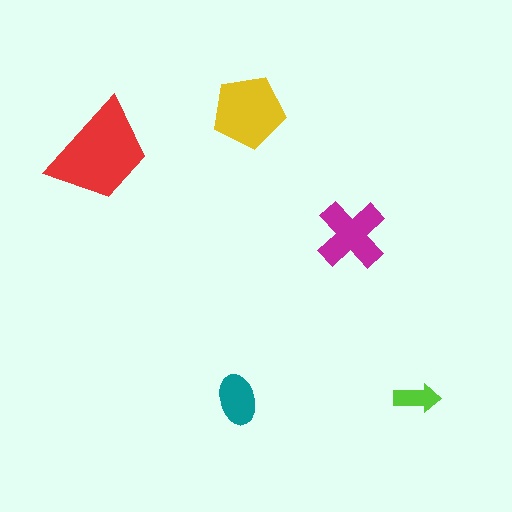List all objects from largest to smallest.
The red trapezoid, the yellow pentagon, the magenta cross, the teal ellipse, the lime arrow.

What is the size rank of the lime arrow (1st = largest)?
5th.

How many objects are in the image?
There are 5 objects in the image.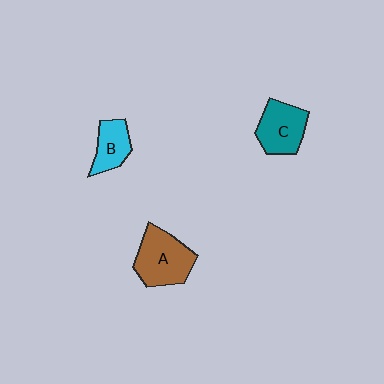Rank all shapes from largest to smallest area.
From largest to smallest: A (brown), C (teal), B (cyan).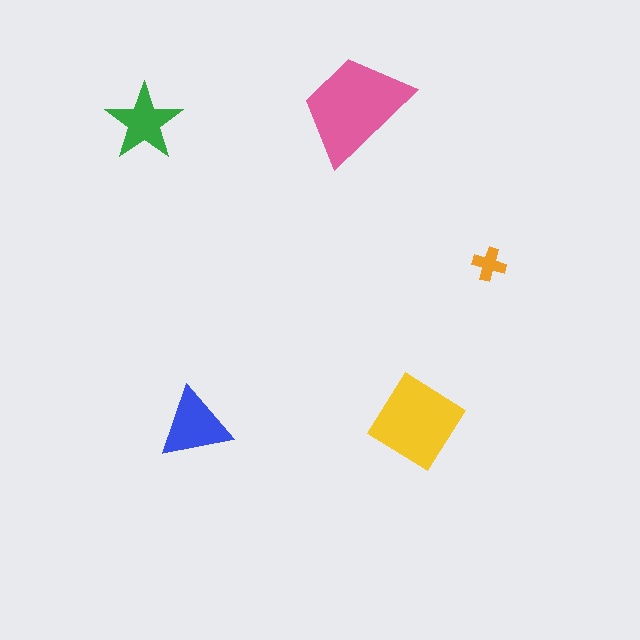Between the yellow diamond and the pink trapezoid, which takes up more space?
The pink trapezoid.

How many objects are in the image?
There are 5 objects in the image.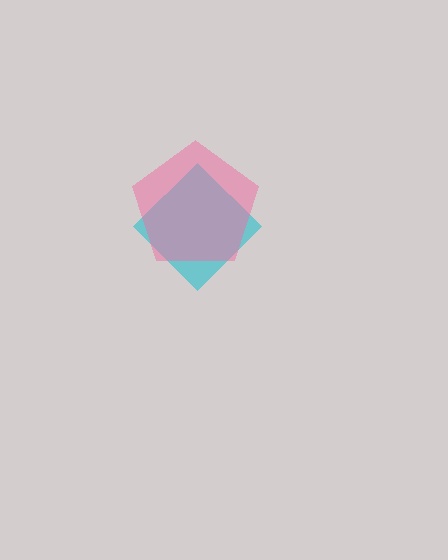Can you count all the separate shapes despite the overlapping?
Yes, there are 2 separate shapes.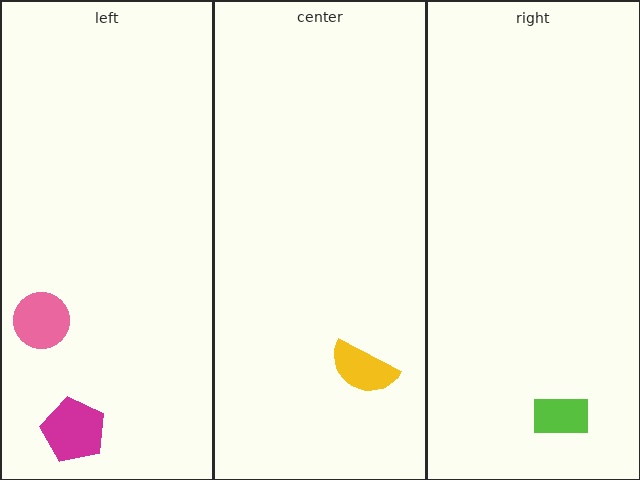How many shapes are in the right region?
1.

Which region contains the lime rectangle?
The right region.